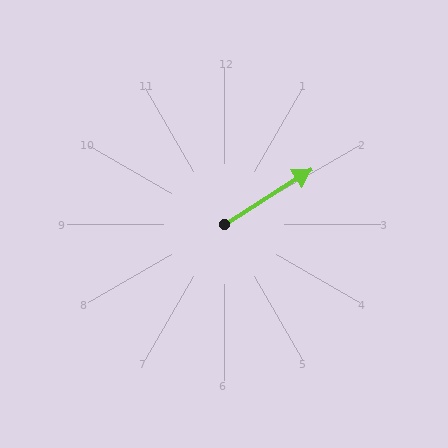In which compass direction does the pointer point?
Northeast.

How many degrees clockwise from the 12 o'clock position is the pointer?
Approximately 58 degrees.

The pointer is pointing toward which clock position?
Roughly 2 o'clock.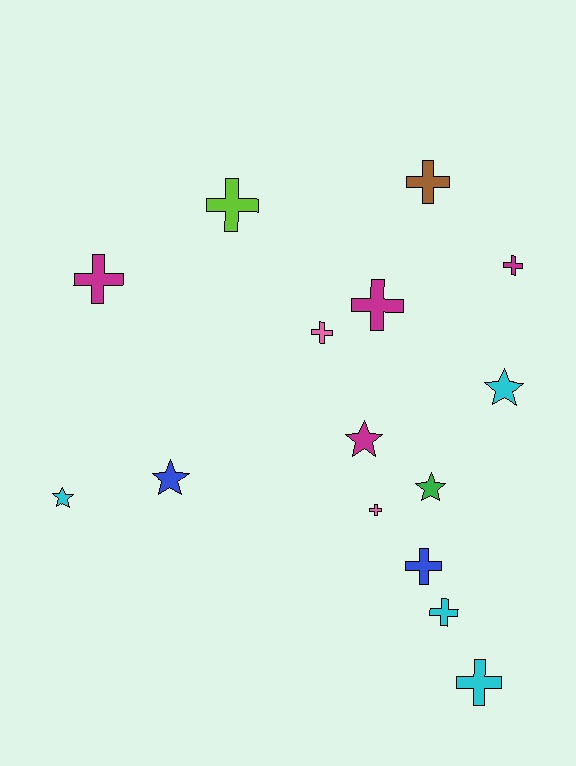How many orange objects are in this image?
There are no orange objects.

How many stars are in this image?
There are 5 stars.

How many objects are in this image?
There are 15 objects.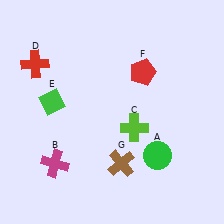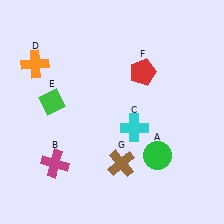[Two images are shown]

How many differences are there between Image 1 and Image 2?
There are 2 differences between the two images.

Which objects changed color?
C changed from lime to cyan. D changed from red to orange.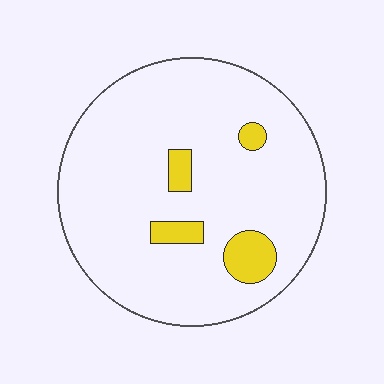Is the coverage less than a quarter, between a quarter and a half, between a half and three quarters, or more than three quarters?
Less than a quarter.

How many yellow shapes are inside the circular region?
4.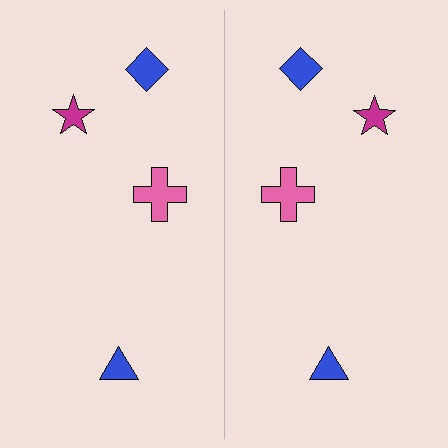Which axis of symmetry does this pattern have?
The pattern has a vertical axis of symmetry running through the center of the image.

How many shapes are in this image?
There are 8 shapes in this image.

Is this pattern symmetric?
Yes, this pattern has bilateral (reflection) symmetry.